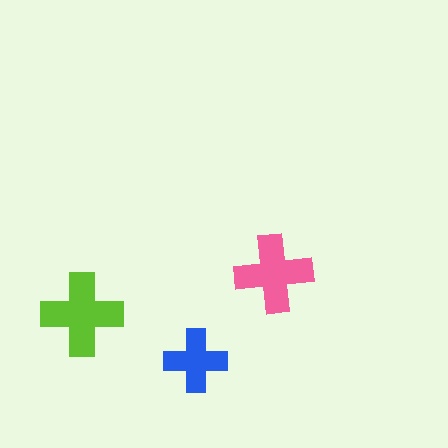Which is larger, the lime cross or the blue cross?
The lime one.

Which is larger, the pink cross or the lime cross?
The lime one.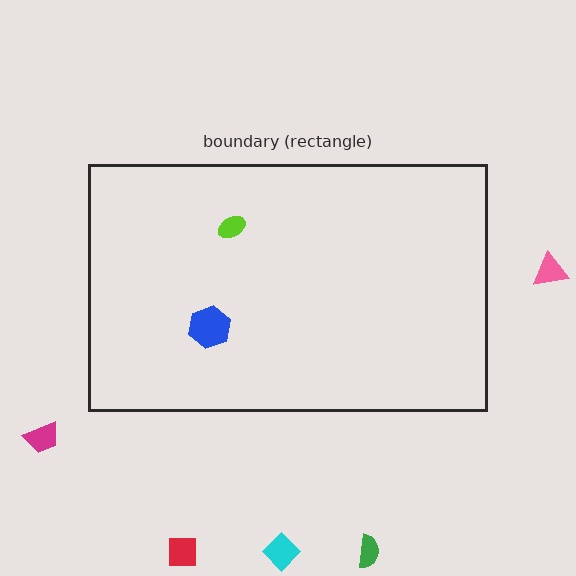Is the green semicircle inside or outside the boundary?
Outside.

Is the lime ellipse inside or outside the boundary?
Inside.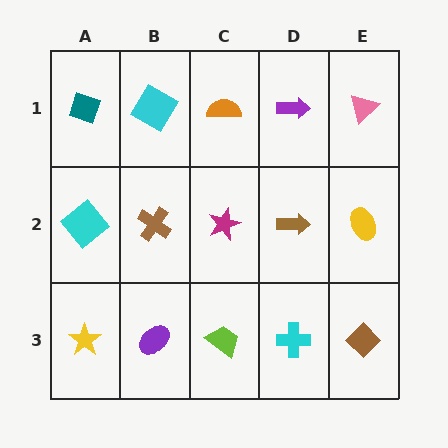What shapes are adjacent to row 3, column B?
A brown cross (row 2, column B), a yellow star (row 3, column A), a lime trapezoid (row 3, column C).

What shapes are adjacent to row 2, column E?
A pink triangle (row 1, column E), a brown diamond (row 3, column E), a brown arrow (row 2, column D).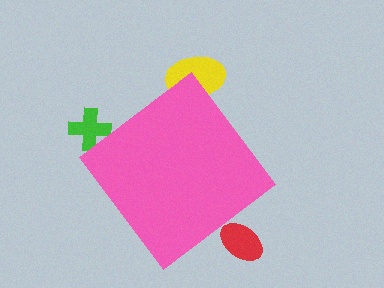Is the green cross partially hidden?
Yes, the green cross is partially hidden behind the pink diamond.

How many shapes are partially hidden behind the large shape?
3 shapes are partially hidden.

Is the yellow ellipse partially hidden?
Yes, the yellow ellipse is partially hidden behind the pink diamond.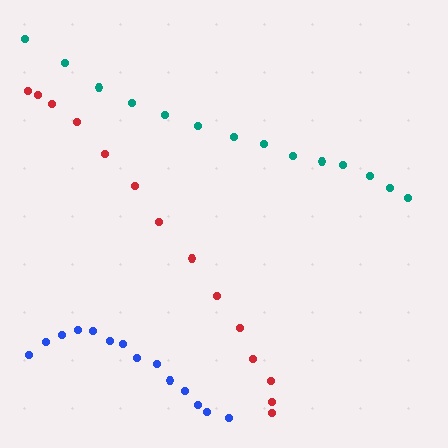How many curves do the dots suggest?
There are 3 distinct paths.